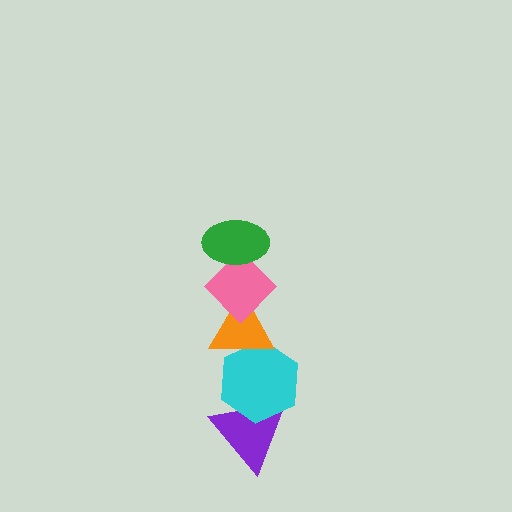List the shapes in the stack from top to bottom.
From top to bottom: the green ellipse, the pink diamond, the orange triangle, the cyan hexagon, the purple triangle.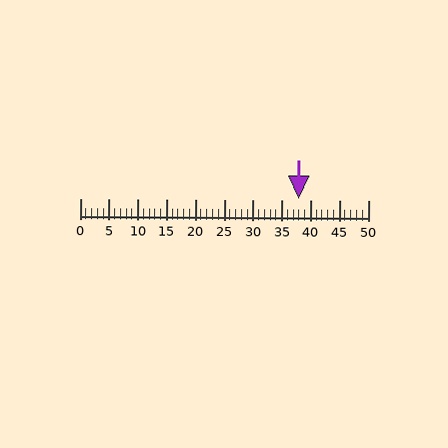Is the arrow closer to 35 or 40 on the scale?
The arrow is closer to 40.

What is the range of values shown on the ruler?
The ruler shows values from 0 to 50.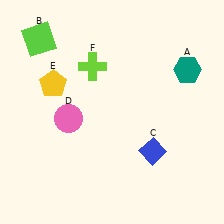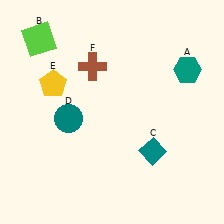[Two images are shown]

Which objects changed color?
C changed from blue to teal. D changed from pink to teal. F changed from lime to brown.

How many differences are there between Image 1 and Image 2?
There are 3 differences between the two images.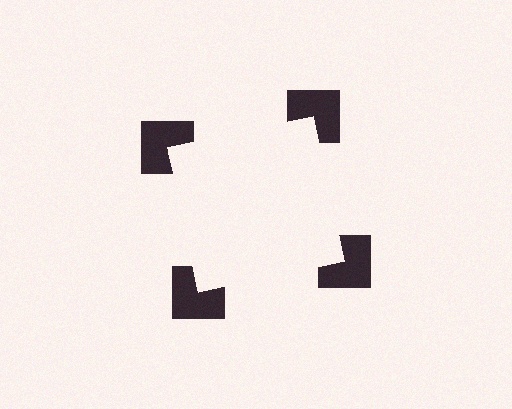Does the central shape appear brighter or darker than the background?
It typically appears slightly brighter than the background, even though no actual brightness change is drawn.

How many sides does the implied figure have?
4 sides.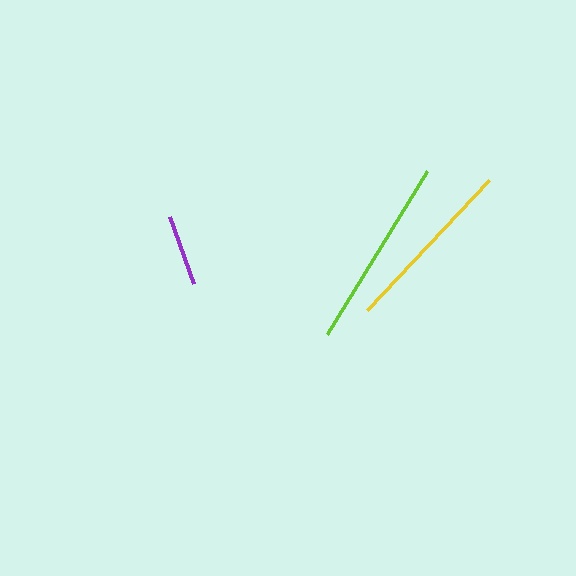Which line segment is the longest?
The lime line is the longest at approximately 191 pixels.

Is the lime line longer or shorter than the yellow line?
The lime line is longer than the yellow line.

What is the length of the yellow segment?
The yellow segment is approximately 179 pixels long.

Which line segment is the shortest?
The purple line is the shortest at approximately 71 pixels.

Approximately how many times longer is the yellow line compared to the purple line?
The yellow line is approximately 2.5 times the length of the purple line.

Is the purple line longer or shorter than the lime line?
The lime line is longer than the purple line.